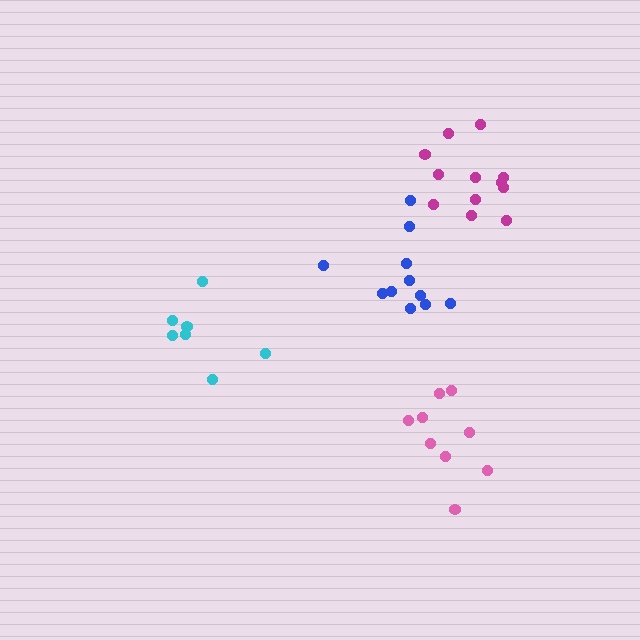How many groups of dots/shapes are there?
There are 4 groups.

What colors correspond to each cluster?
The clusters are colored: cyan, pink, magenta, blue.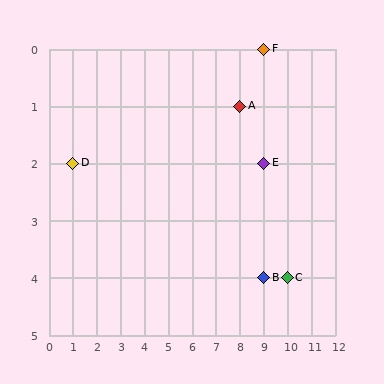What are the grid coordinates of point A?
Point A is at grid coordinates (8, 1).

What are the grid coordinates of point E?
Point E is at grid coordinates (9, 2).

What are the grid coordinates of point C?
Point C is at grid coordinates (10, 4).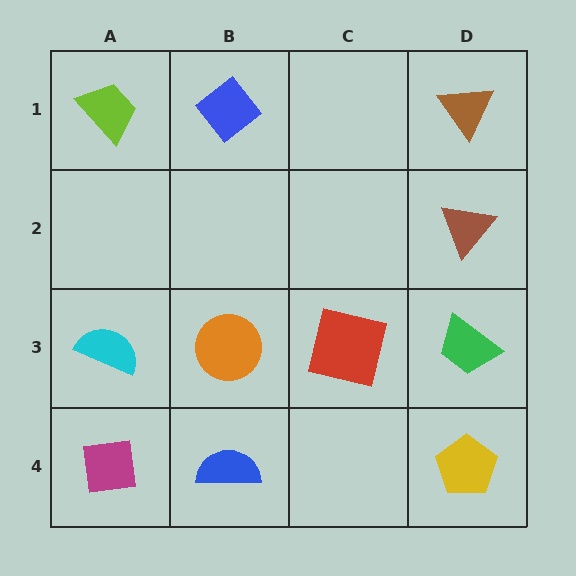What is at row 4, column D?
A yellow pentagon.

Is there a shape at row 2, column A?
No, that cell is empty.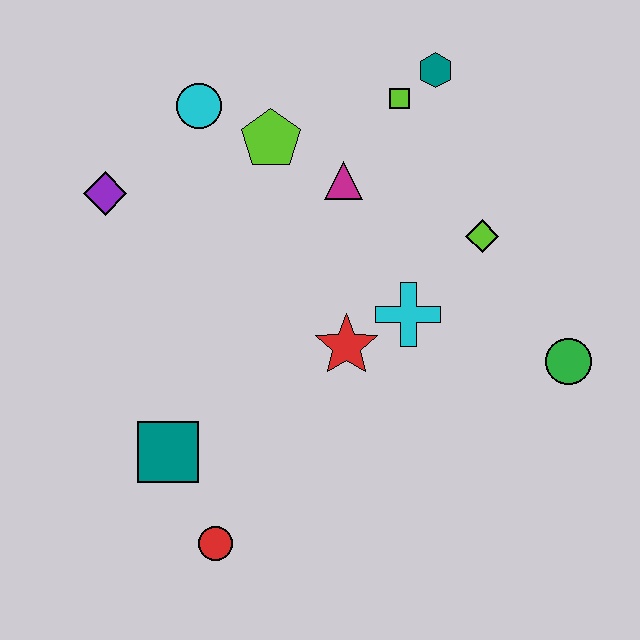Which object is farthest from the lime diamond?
The red circle is farthest from the lime diamond.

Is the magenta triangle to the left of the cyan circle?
No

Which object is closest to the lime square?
The teal hexagon is closest to the lime square.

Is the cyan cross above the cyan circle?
No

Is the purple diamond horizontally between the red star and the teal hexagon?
No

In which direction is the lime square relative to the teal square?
The lime square is above the teal square.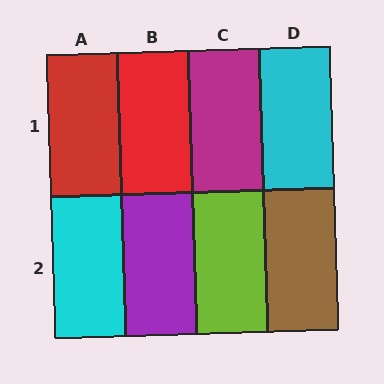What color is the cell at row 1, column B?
Red.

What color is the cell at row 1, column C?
Magenta.